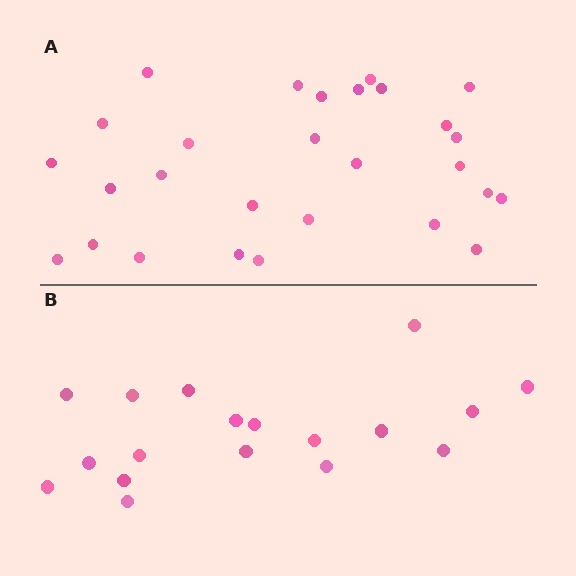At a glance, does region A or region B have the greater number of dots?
Region A (the top region) has more dots.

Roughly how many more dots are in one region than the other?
Region A has roughly 10 or so more dots than region B.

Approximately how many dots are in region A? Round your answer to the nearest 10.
About 30 dots. (The exact count is 28, which rounds to 30.)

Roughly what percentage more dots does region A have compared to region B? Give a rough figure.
About 55% more.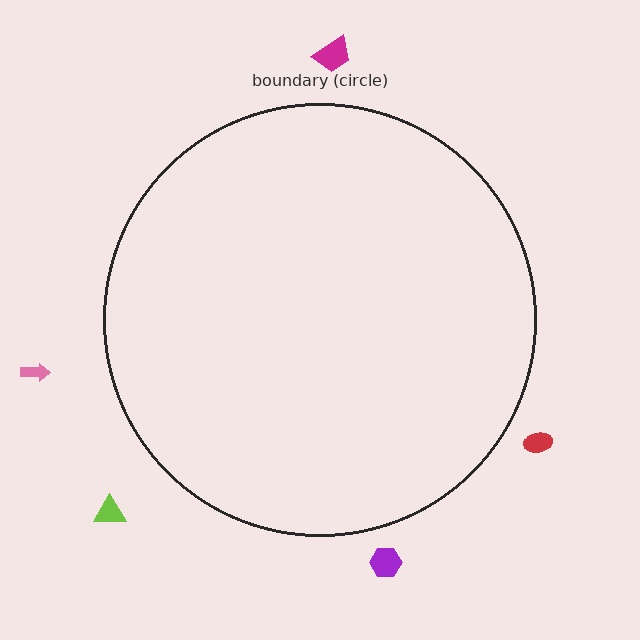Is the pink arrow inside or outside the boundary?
Outside.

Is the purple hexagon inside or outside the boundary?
Outside.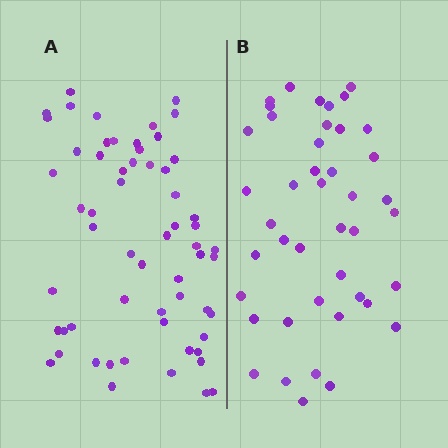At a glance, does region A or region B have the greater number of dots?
Region A (the left region) has more dots.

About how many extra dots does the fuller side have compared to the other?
Region A has approximately 15 more dots than region B.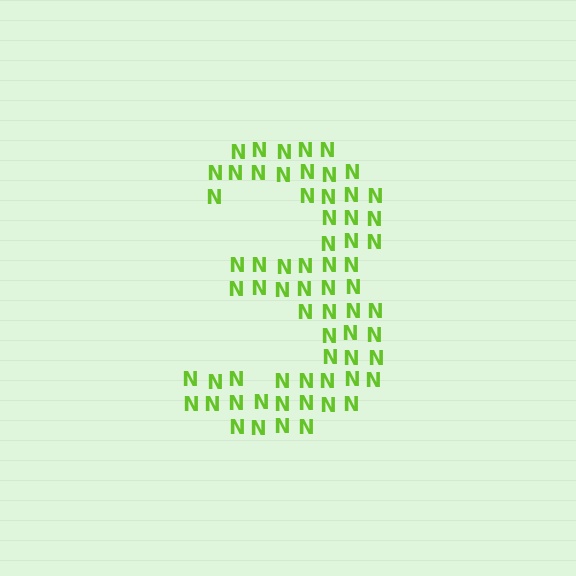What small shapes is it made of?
It is made of small letter N's.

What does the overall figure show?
The overall figure shows the digit 3.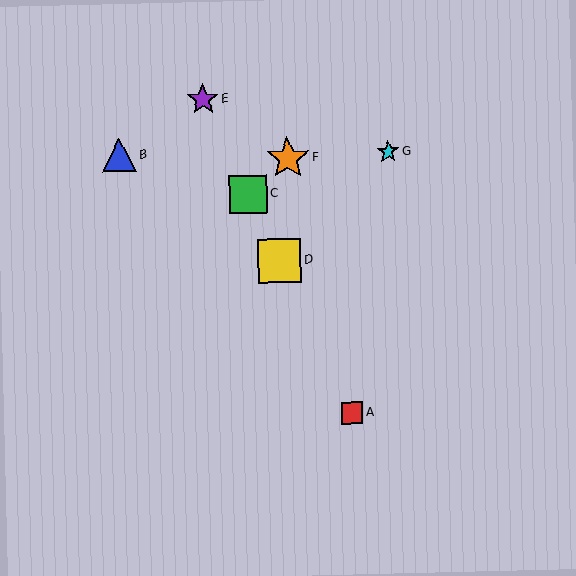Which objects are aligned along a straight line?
Objects A, C, D, E are aligned along a straight line.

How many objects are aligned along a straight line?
4 objects (A, C, D, E) are aligned along a straight line.